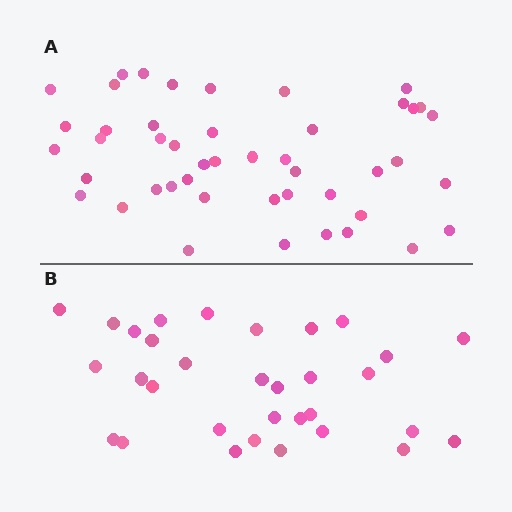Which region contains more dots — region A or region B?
Region A (the top region) has more dots.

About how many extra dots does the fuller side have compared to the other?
Region A has approximately 15 more dots than region B.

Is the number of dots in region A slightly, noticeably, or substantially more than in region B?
Region A has noticeably more, but not dramatically so. The ratio is roughly 1.4 to 1.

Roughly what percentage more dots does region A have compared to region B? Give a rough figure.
About 45% more.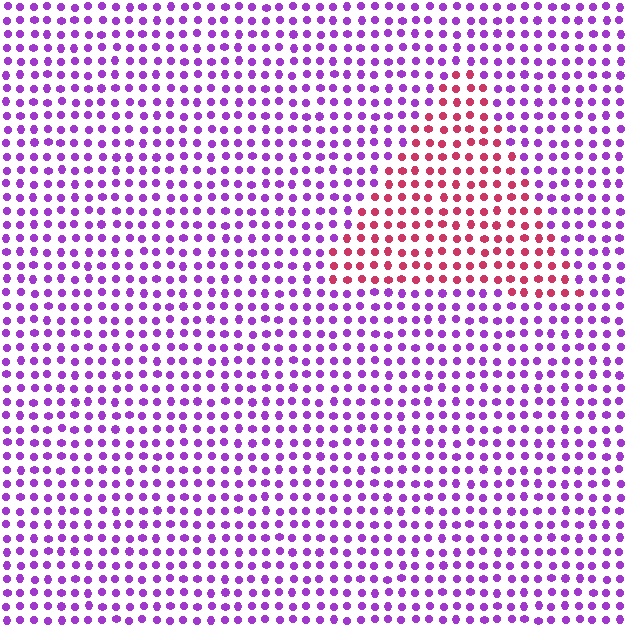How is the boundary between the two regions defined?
The boundary is defined purely by a slight shift in hue (about 60 degrees). Spacing, size, and orientation are identical on both sides.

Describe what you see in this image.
The image is filled with small purple elements in a uniform arrangement. A triangle-shaped region is visible where the elements are tinted to a slightly different hue, forming a subtle color boundary.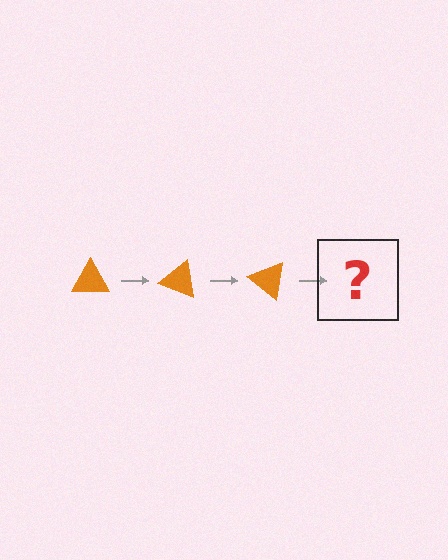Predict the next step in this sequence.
The next step is an orange triangle rotated 60 degrees.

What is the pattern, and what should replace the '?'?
The pattern is that the triangle rotates 20 degrees each step. The '?' should be an orange triangle rotated 60 degrees.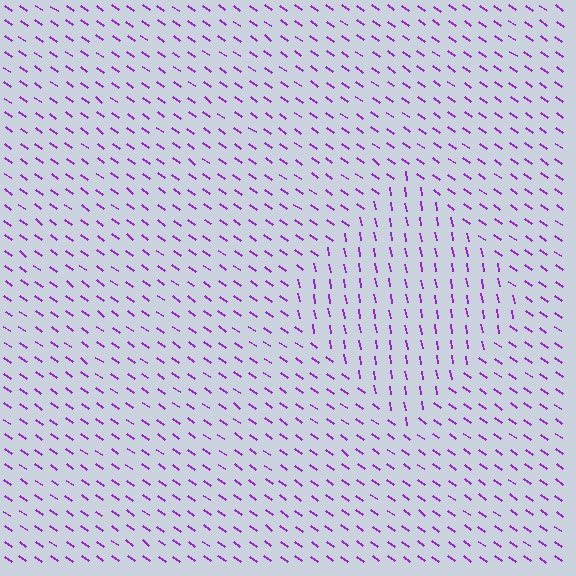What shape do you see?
I see a diamond.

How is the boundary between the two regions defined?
The boundary is defined purely by a change in line orientation (approximately 45 degrees difference). All lines are the same color and thickness.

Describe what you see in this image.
The image is filled with small purple line segments. A diamond region in the image has lines oriented differently from the surrounding lines, creating a visible texture boundary.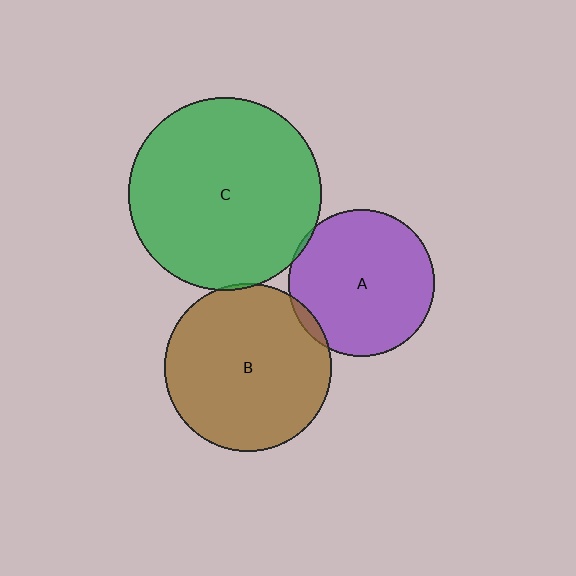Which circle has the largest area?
Circle C (green).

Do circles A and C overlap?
Yes.